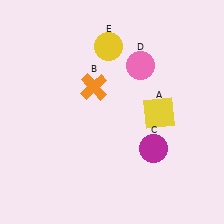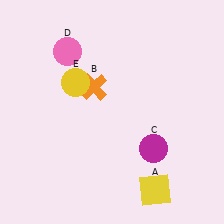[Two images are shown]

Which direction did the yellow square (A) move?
The yellow square (A) moved down.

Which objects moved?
The objects that moved are: the yellow square (A), the pink circle (D), the yellow circle (E).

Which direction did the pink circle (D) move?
The pink circle (D) moved left.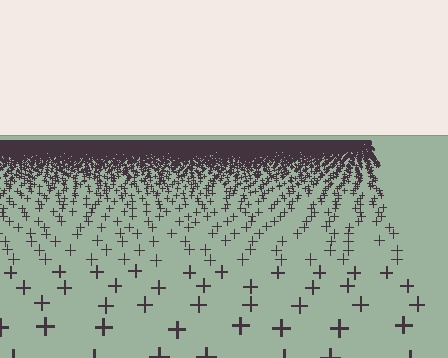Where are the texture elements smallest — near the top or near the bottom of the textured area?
Near the top.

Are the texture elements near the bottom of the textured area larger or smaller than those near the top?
Larger. Near the bottom, elements are closer to the viewer and appear at a bigger on-screen size.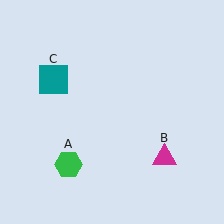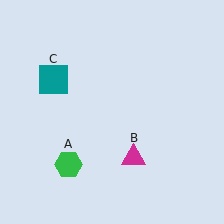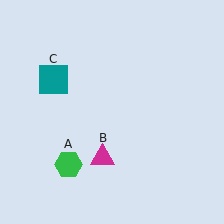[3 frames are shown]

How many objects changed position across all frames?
1 object changed position: magenta triangle (object B).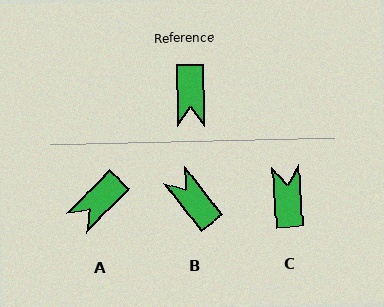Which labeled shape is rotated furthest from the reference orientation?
C, about 177 degrees away.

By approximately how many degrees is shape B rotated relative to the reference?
Approximately 143 degrees clockwise.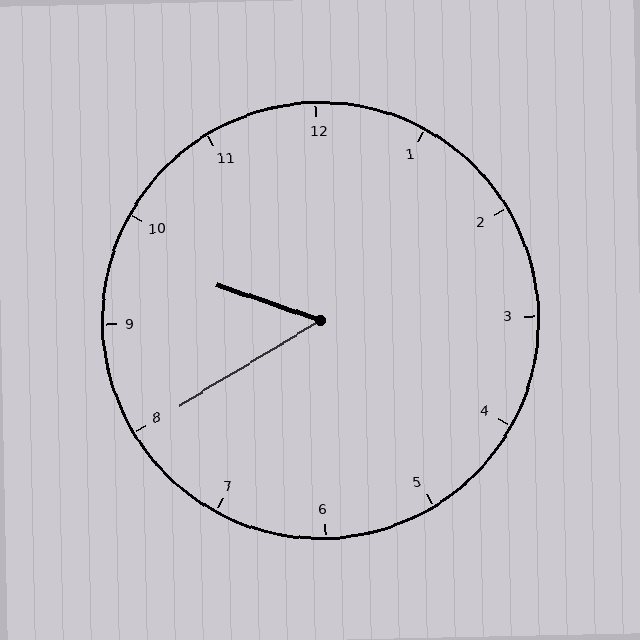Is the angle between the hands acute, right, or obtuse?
It is acute.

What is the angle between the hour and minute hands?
Approximately 50 degrees.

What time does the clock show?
9:40.